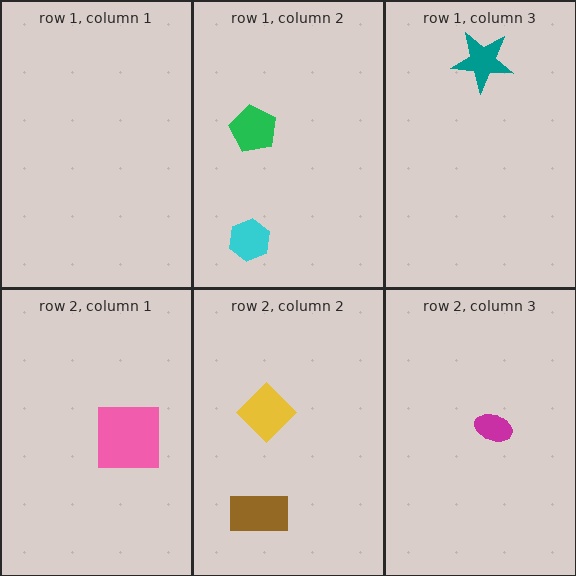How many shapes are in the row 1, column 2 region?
2.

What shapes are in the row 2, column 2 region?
The yellow diamond, the brown rectangle.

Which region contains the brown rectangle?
The row 2, column 2 region.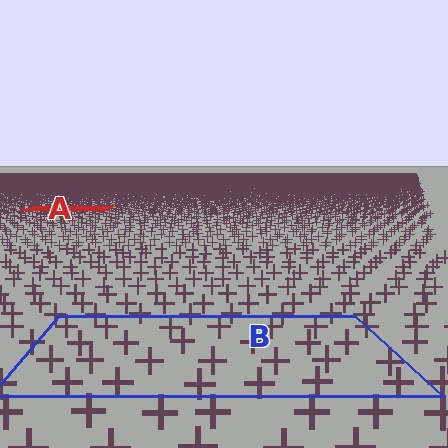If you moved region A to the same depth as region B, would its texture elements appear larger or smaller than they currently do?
They would appear larger. At a closer depth, the same texture elements are projected at a bigger on-screen size.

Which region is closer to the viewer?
Region B is closer. The texture elements there are larger and more spread out.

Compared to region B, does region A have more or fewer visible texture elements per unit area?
Region A has more texture elements per unit area — they are packed more densely because it is farther away.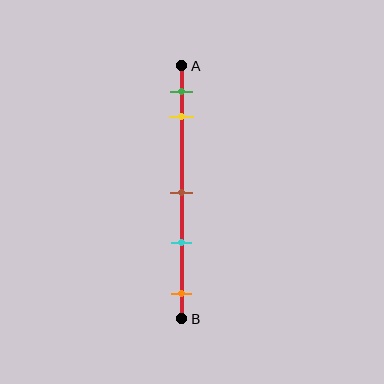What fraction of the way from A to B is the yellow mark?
The yellow mark is approximately 20% (0.2) of the way from A to B.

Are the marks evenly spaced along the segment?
No, the marks are not evenly spaced.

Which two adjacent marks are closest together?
The green and yellow marks are the closest adjacent pair.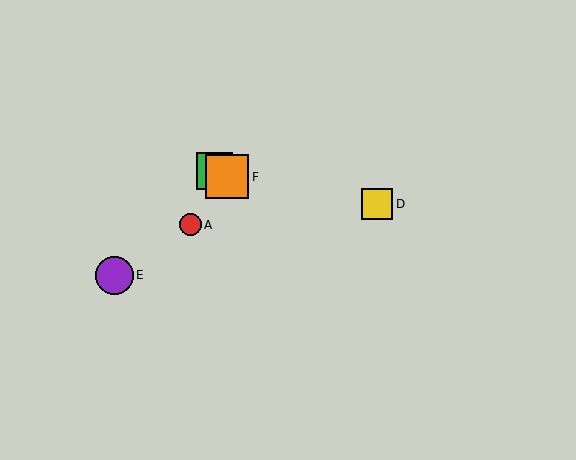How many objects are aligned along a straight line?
3 objects (B, C, F) are aligned along a straight line.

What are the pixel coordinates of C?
Object C is at (215, 171).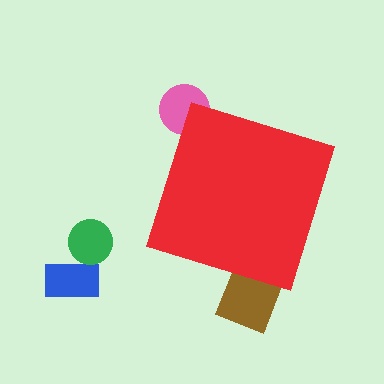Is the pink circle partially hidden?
Yes, the pink circle is partially hidden behind the red diamond.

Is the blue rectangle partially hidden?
No, the blue rectangle is fully visible.